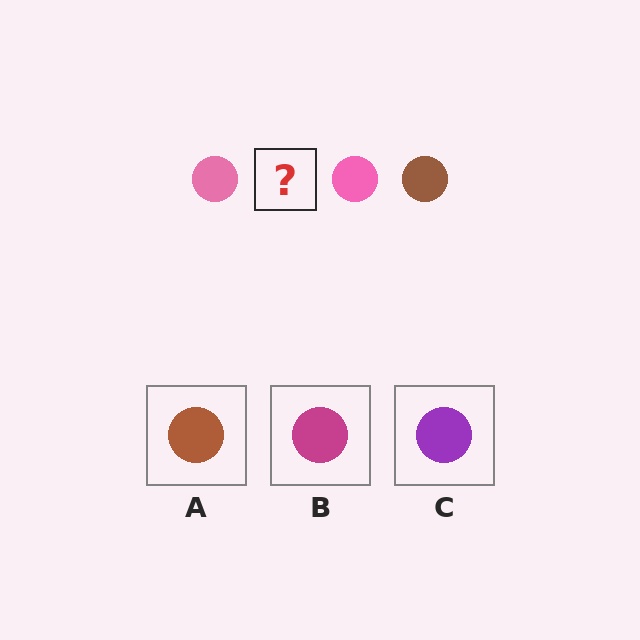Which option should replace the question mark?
Option A.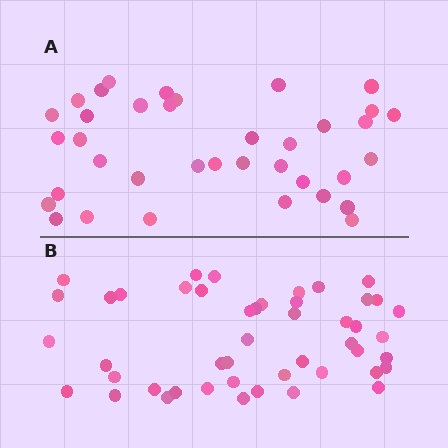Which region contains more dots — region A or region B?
Region B (the bottom region) has more dots.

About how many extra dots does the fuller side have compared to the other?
Region B has roughly 10 or so more dots than region A.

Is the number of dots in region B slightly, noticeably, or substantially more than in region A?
Region B has noticeably more, but not dramatically so. The ratio is roughly 1.3 to 1.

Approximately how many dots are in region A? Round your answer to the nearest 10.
About 40 dots. (The exact count is 37, which rounds to 40.)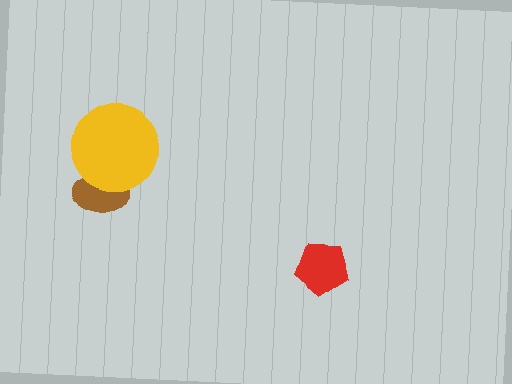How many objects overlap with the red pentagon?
0 objects overlap with the red pentagon.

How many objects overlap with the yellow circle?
1 object overlaps with the yellow circle.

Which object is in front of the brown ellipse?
The yellow circle is in front of the brown ellipse.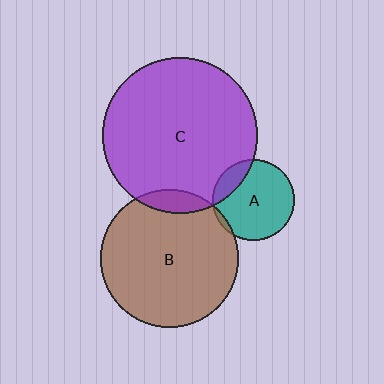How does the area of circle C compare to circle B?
Approximately 1.3 times.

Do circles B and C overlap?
Yes.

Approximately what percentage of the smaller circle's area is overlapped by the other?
Approximately 10%.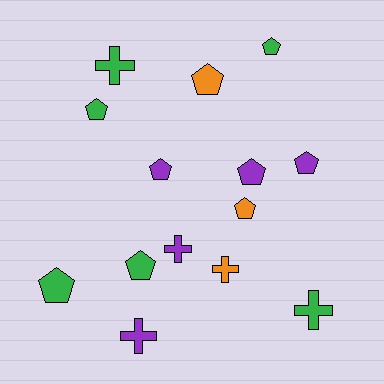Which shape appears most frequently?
Pentagon, with 9 objects.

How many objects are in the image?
There are 14 objects.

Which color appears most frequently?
Green, with 6 objects.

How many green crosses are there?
There are 2 green crosses.